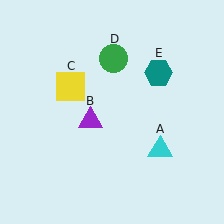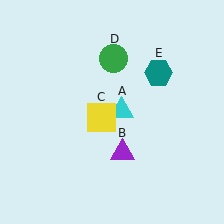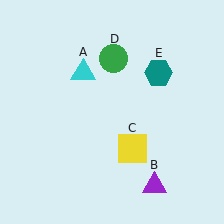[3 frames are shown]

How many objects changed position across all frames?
3 objects changed position: cyan triangle (object A), purple triangle (object B), yellow square (object C).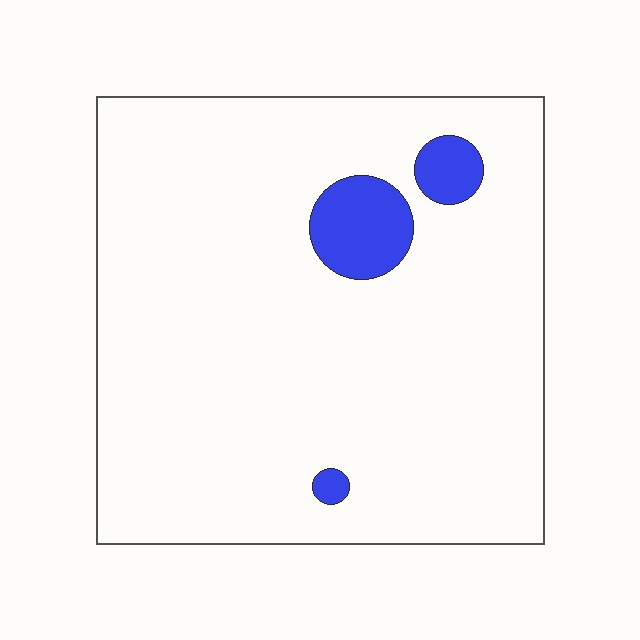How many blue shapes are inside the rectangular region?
3.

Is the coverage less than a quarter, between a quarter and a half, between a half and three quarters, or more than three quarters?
Less than a quarter.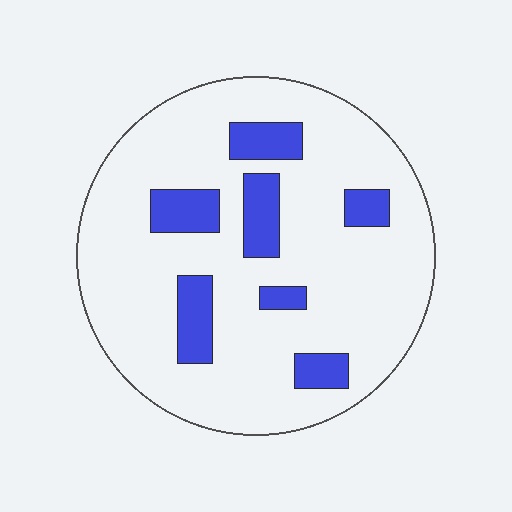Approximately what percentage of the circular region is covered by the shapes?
Approximately 15%.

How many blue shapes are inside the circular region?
7.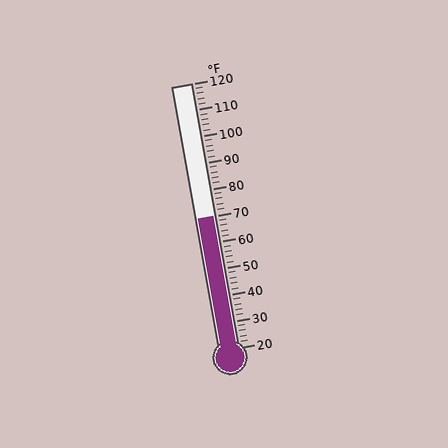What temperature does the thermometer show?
The thermometer shows approximately 70°F.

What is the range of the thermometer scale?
The thermometer scale ranges from 20°F to 120°F.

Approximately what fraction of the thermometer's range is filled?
The thermometer is filled to approximately 50% of its range.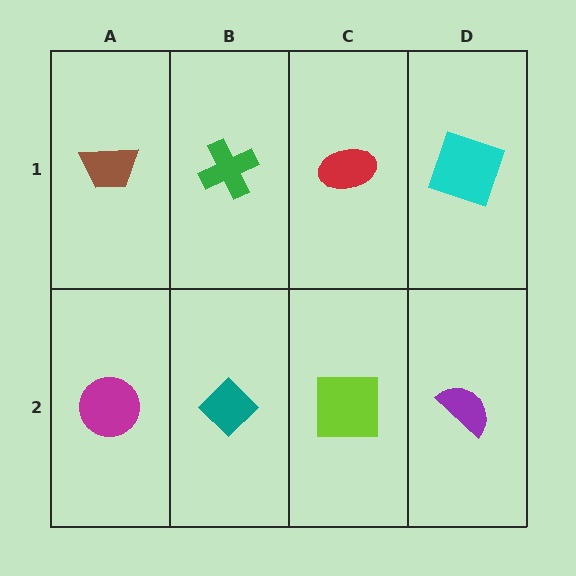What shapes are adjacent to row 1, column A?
A magenta circle (row 2, column A), a green cross (row 1, column B).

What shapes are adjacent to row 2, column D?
A cyan square (row 1, column D), a lime square (row 2, column C).